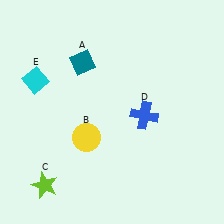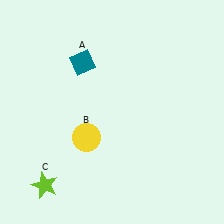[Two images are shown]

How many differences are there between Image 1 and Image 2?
There are 2 differences between the two images.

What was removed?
The cyan diamond (E), the blue cross (D) were removed in Image 2.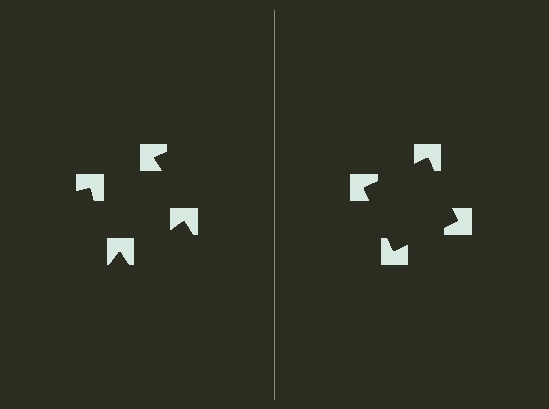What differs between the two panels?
The notched squares are positioned identically on both sides; only the wedge orientations differ. On the right they align to a square; on the left they are misaligned.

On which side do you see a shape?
An illusory square appears on the right side. On the left side the wedge cuts are rotated, so no coherent shape forms.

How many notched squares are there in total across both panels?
8 — 4 on each side.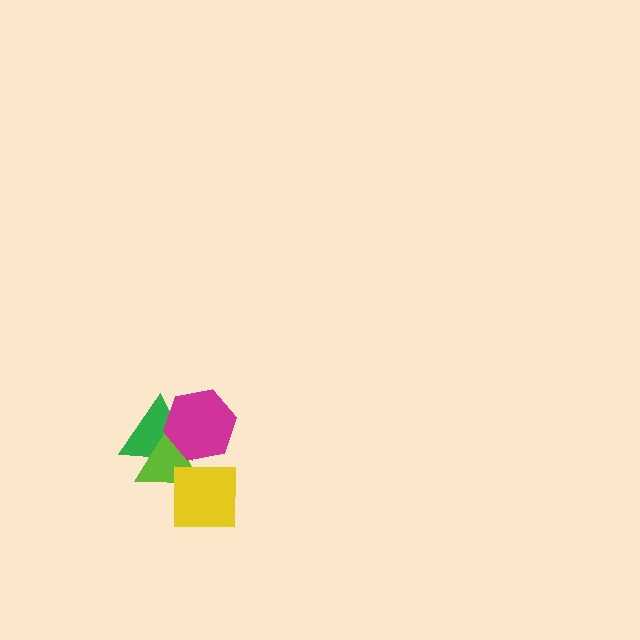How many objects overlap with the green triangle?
2 objects overlap with the green triangle.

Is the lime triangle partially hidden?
Yes, it is partially covered by another shape.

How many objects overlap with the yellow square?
1 object overlaps with the yellow square.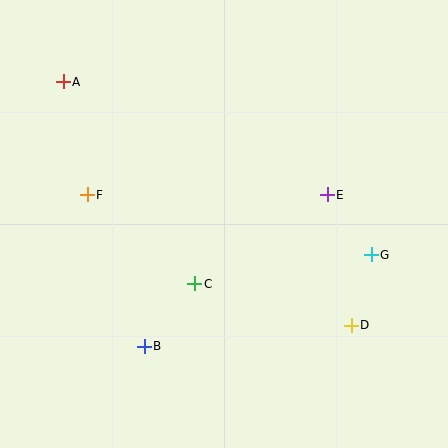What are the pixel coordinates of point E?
Point E is at (327, 195).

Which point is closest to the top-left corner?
Point A is closest to the top-left corner.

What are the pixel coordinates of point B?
Point B is at (144, 346).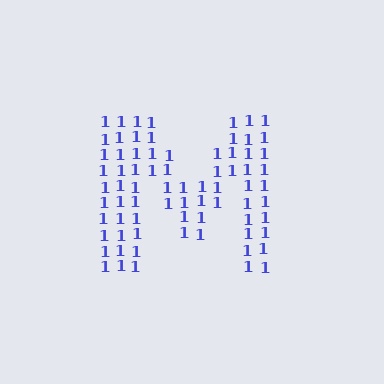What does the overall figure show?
The overall figure shows the letter M.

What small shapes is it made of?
It is made of small digit 1's.